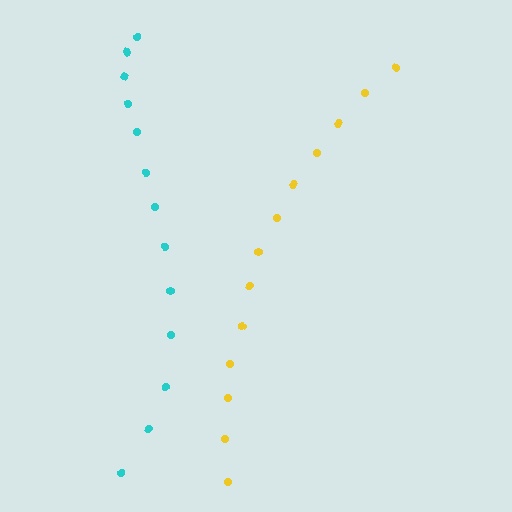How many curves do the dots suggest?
There are 2 distinct paths.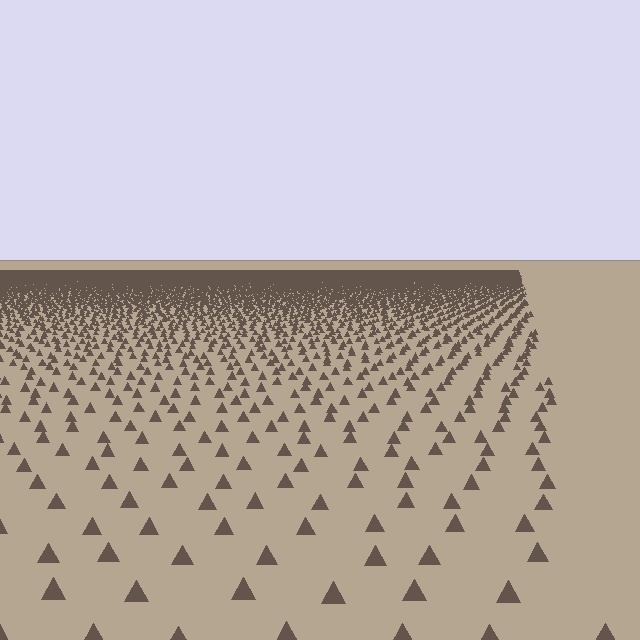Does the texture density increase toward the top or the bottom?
Density increases toward the top.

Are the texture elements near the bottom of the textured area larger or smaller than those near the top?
Larger. Near the bottom, elements are closer to the viewer and appear at a bigger on-screen size.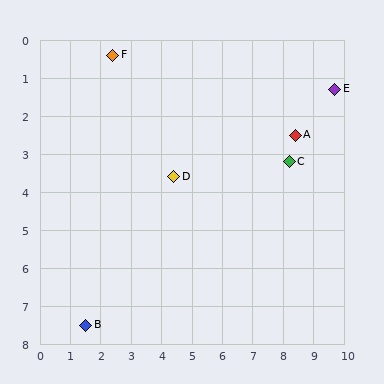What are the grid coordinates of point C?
Point C is at approximately (8.2, 3.2).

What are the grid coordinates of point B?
Point B is at approximately (1.5, 7.5).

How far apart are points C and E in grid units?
Points C and E are about 2.4 grid units apart.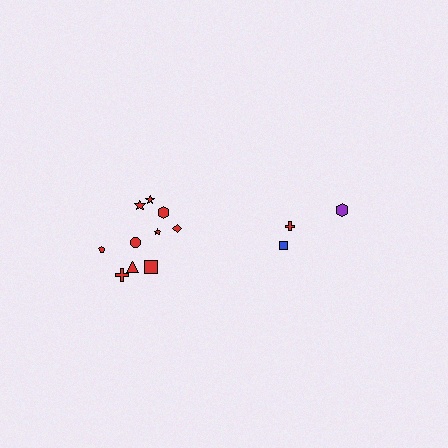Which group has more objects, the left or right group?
The left group.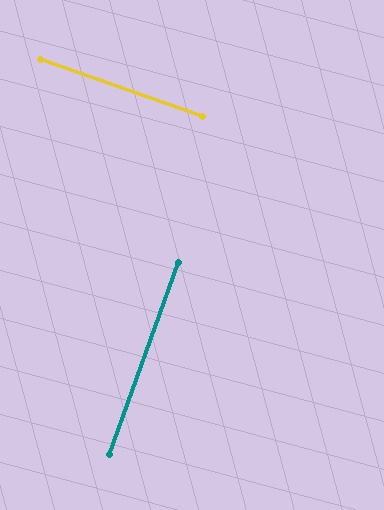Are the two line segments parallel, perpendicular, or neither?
Perpendicular — they meet at approximately 90°.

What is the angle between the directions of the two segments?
Approximately 90 degrees.